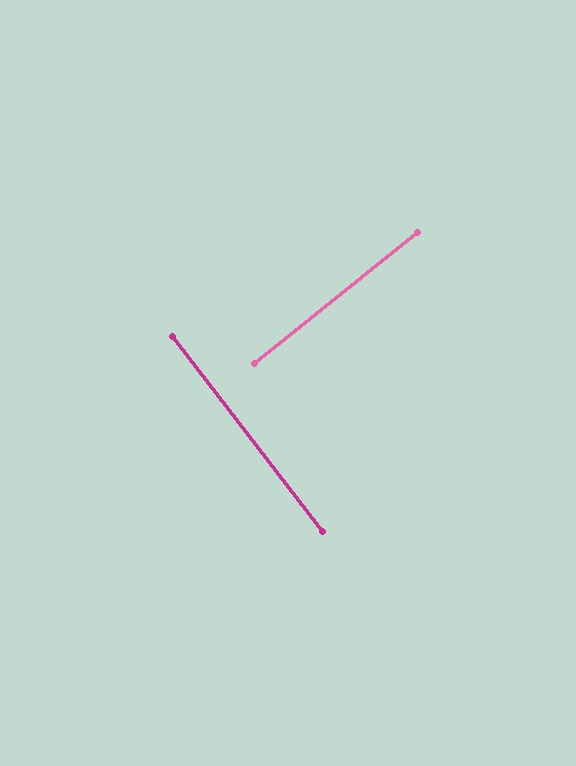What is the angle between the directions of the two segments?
Approximately 89 degrees.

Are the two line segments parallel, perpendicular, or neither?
Perpendicular — they meet at approximately 89°.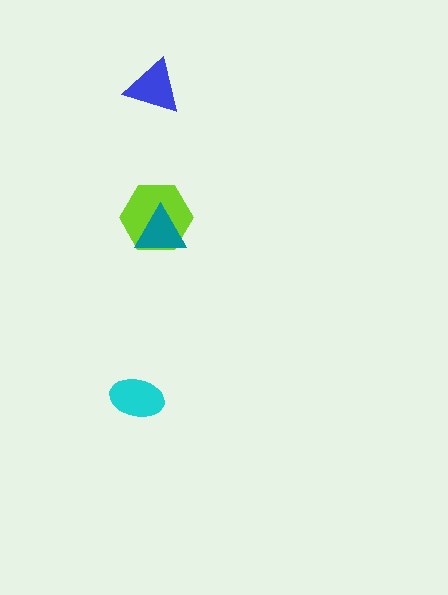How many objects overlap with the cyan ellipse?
0 objects overlap with the cyan ellipse.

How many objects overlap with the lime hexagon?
1 object overlaps with the lime hexagon.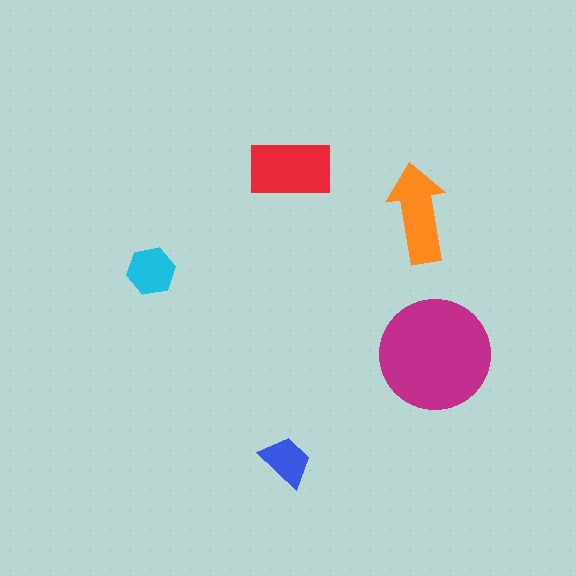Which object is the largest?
The magenta circle.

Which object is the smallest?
The blue trapezoid.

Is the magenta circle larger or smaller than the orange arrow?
Larger.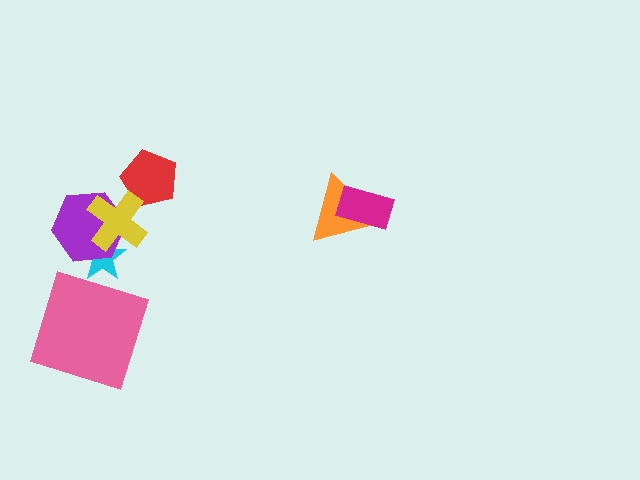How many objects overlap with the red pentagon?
1 object overlaps with the red pentagon.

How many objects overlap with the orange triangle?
1 object overlaps with the orange triangle.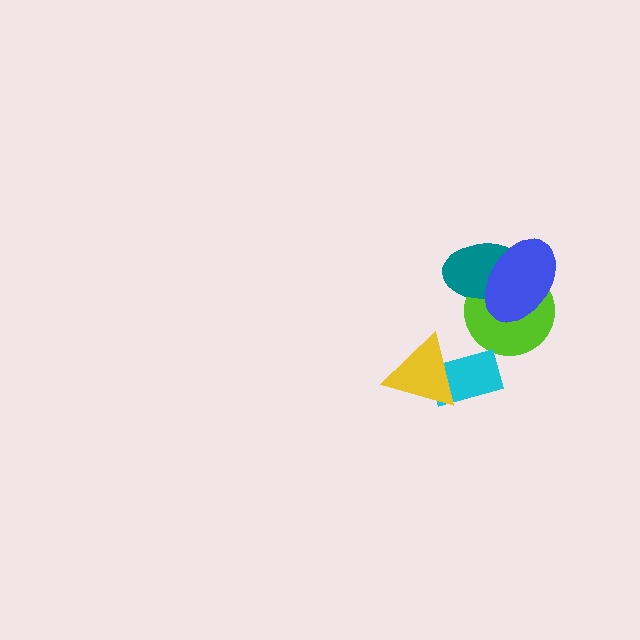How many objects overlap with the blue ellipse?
2 objects overlap with the blue ellipse.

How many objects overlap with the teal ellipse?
2 objects overlap with the teal ellipse.